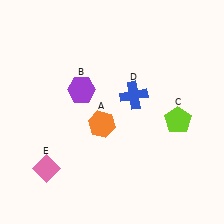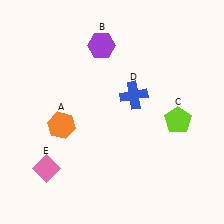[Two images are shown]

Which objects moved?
The objects that moved are: the orange hexagon (A), the purple hexagon (B).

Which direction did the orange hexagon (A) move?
The orange hexagon (A) moved left.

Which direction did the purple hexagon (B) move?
The purple hexagon (B) moved up.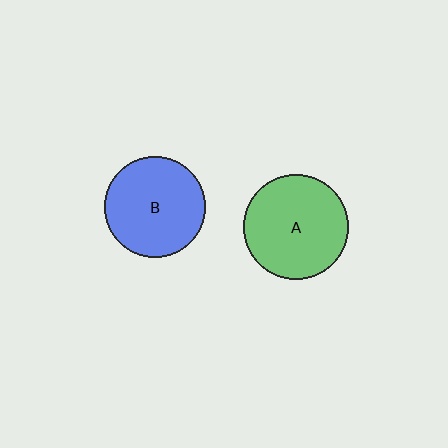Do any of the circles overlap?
No, none of the circles overlap.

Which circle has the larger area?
Circle A (green).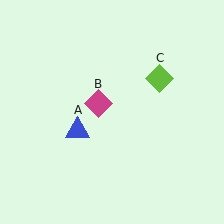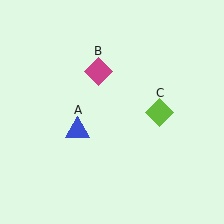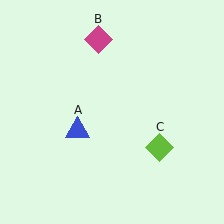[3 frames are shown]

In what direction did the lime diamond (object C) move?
The lime diamond (object C) moved down.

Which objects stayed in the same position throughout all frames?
Blue triangle (object A) remained stationary.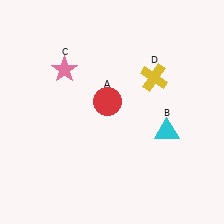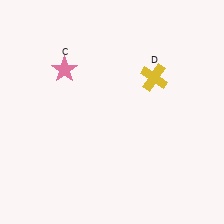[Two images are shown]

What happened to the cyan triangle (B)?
The cyan triangle (B) was removed in Image 2. It was in the bottom-right area of Image 1.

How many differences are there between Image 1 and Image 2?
There are 2 differences between the two images.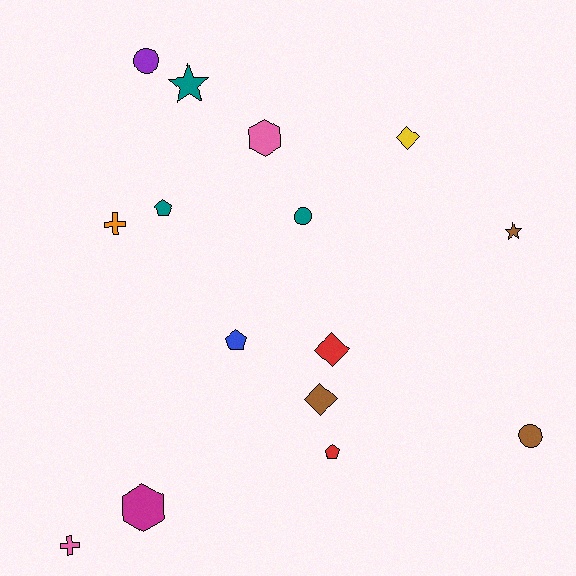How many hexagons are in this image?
There are 2 hexagons.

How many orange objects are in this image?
There is 1 orange object.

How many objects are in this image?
There are 15 objects.